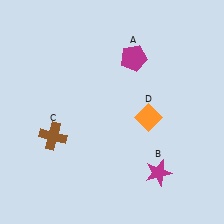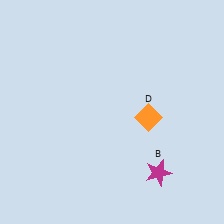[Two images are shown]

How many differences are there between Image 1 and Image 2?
There are 2 differences between the two images.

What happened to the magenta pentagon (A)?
The magenta pentagon (A) was removed in Image 2. It was in the top-right area of Image 1.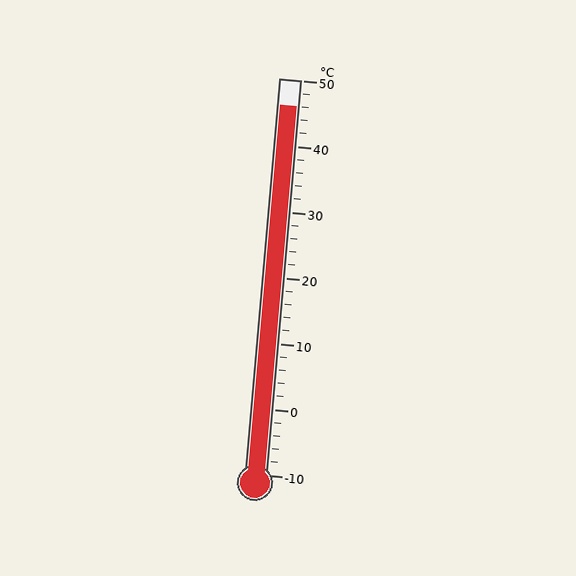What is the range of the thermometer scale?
The thermometer scale ranges from -10°C to 50°C.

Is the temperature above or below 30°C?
The temperature is above 30°C.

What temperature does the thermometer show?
The thermometer shows approximately 46°C.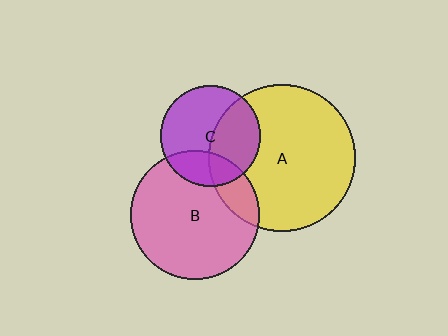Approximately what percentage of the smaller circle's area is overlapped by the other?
Approximately 25%.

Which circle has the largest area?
Circle A (yellow).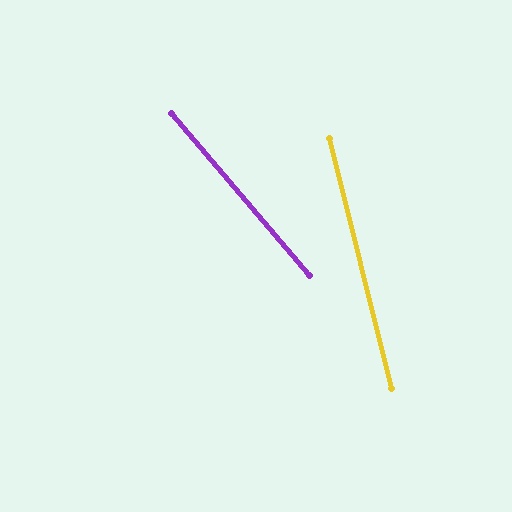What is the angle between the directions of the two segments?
Approximately 26 degrees.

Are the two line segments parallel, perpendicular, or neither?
Neither parallel nor perpendicular — they differ by about 26°.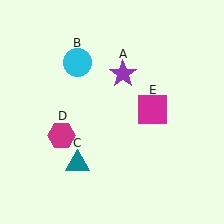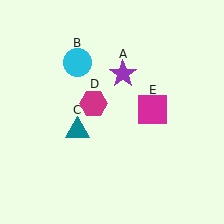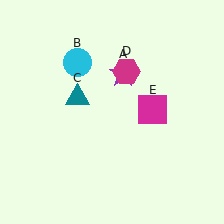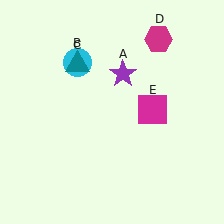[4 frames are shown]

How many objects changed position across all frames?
2 objects changed position: teal triangle (object C), magenta hexagon (object D).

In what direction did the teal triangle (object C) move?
The teal triangle (object C) moved up.